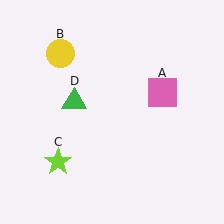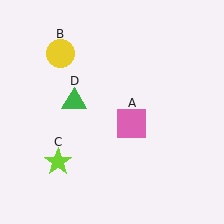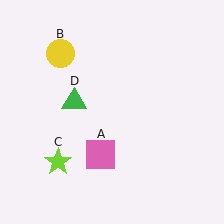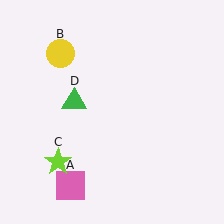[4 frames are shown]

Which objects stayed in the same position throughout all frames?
Yellow circle (object B) and lime star (object C) and green triangle (object D) remained stationary.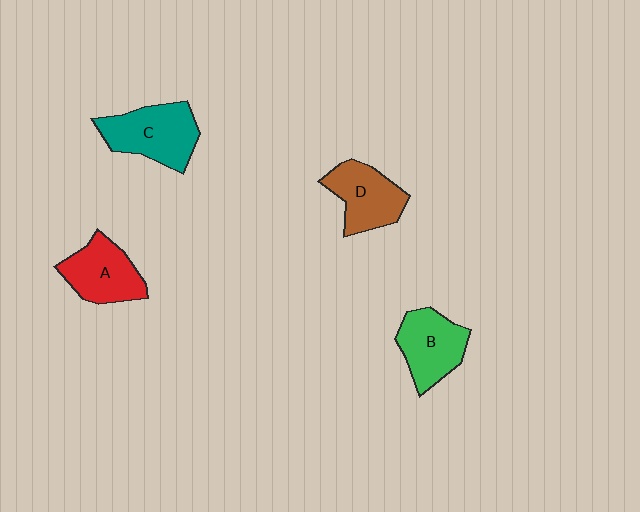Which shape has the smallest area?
Shape D (brown).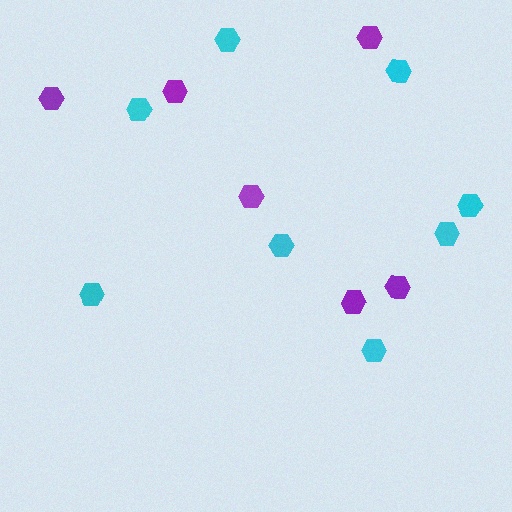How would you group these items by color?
There are 2 groups: one group of cyan hexagons (8) and one group of purple hexagons (6).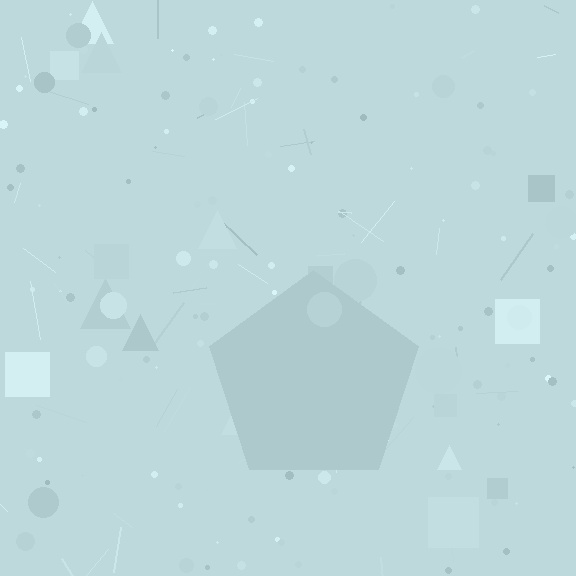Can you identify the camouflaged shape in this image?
The camouflaged shape is a pentagon.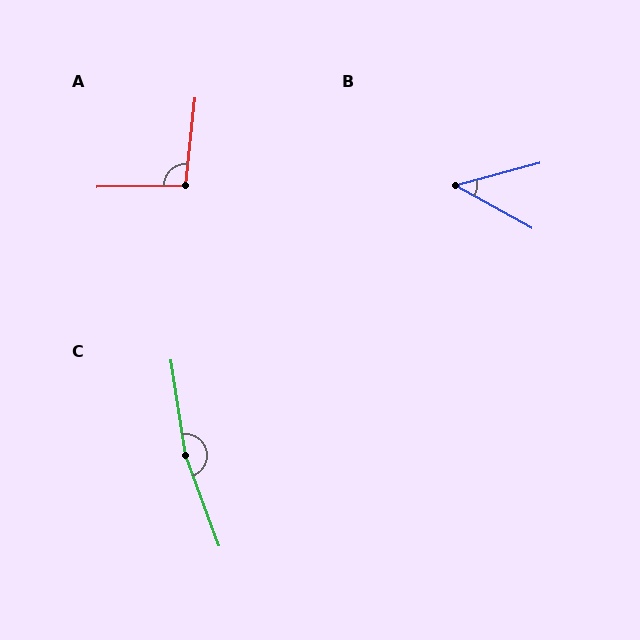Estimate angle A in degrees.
Approximately 97 degrees.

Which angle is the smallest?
B, at approximately 44 degrees.